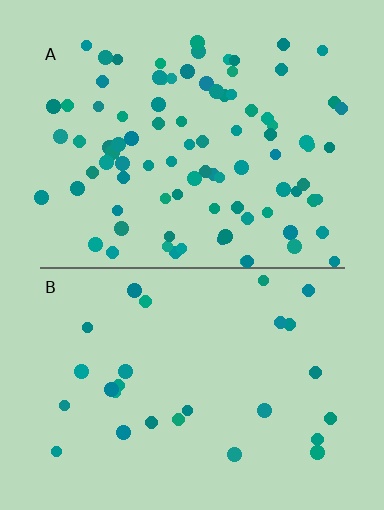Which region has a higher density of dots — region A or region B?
A (the top).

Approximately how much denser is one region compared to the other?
Approximately 3.2× — region A over region B.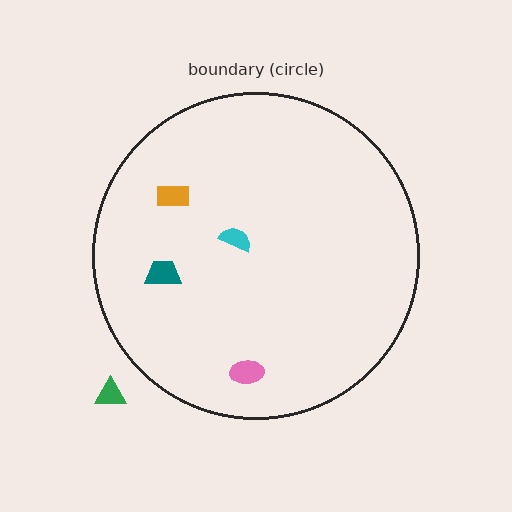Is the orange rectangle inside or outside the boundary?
Inside.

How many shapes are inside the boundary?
4 inside, 1 outside.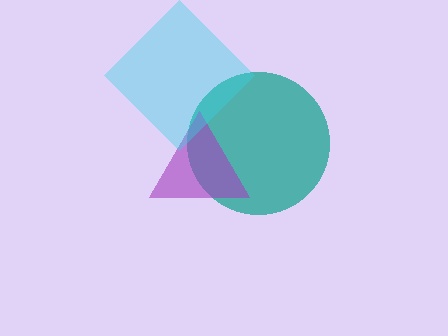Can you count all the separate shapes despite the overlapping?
Yes, there are 3 separate shapes.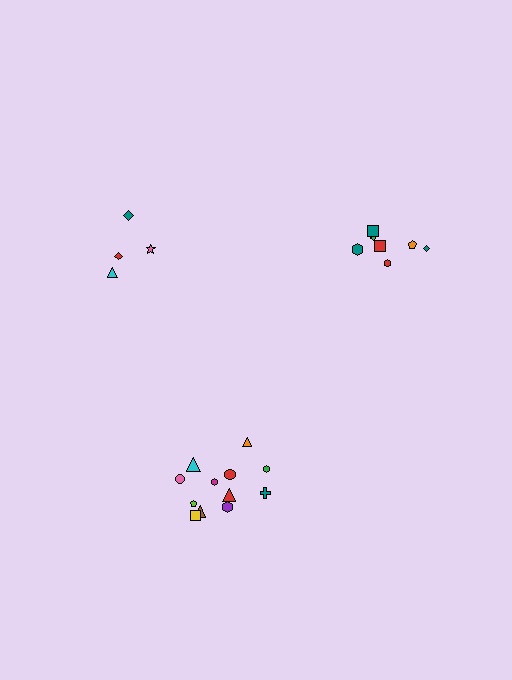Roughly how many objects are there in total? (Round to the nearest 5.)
Roughly 25 objects in total.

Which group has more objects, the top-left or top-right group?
The top-right group.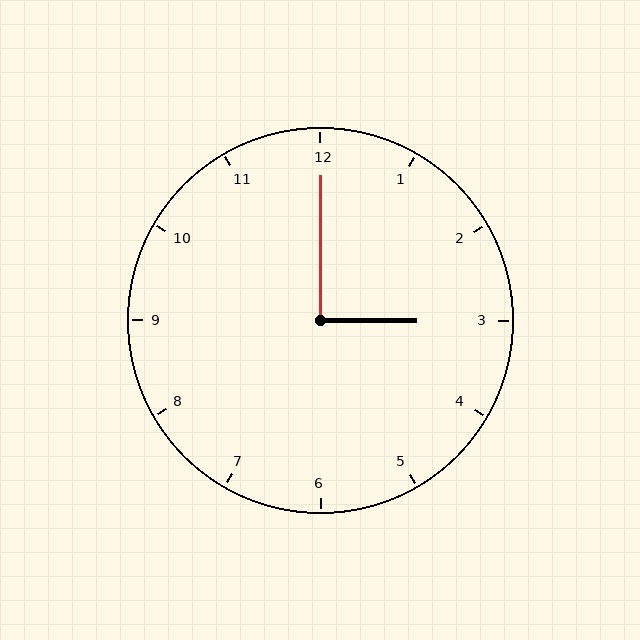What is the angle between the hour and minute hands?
Approximately 90 degrees.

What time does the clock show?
3:00.